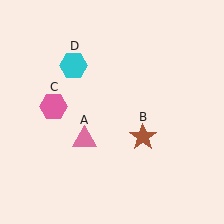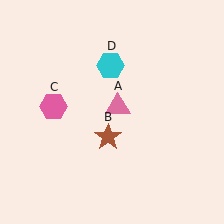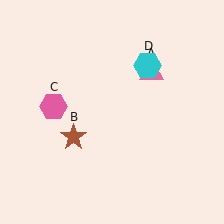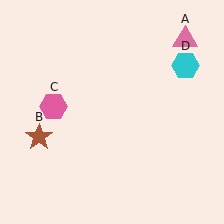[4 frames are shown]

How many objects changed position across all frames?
3 objects changed position: pink triangle (object A), brown star (object B), cyan hexagon (object D).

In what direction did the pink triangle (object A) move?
The pink triangle (object A) moved up and to the right.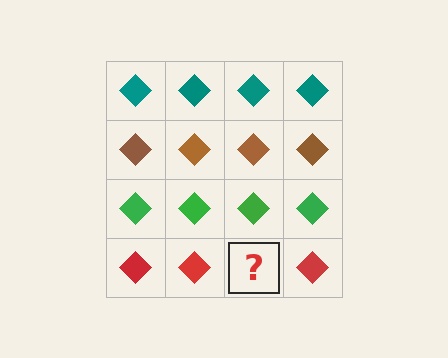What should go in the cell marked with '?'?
The missing cell should contain a red diamond.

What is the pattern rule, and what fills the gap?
The rule is that each row has a consistent color. The gap should be filled with a red diamond.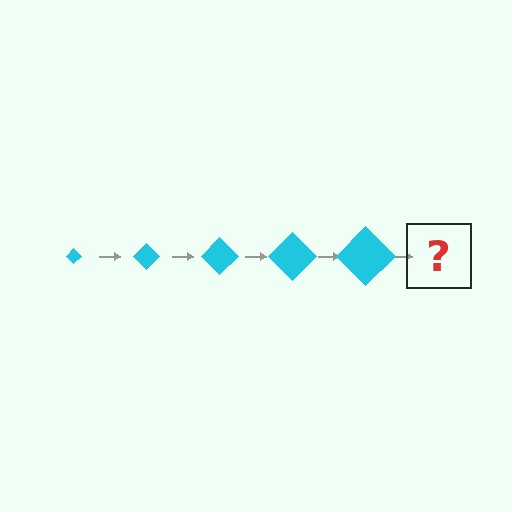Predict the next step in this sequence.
The next step is a cyan diamond, larger than the previous one.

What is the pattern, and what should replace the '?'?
The pattern is that the diamond gets progressively larger each step. The '?' should be a cyan diamond, larger than the previous one.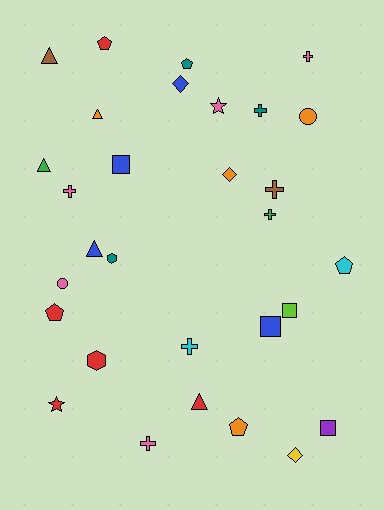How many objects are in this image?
There are 30 objects.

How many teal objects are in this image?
There are 3 teal objects.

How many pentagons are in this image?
There are 5 pentagons.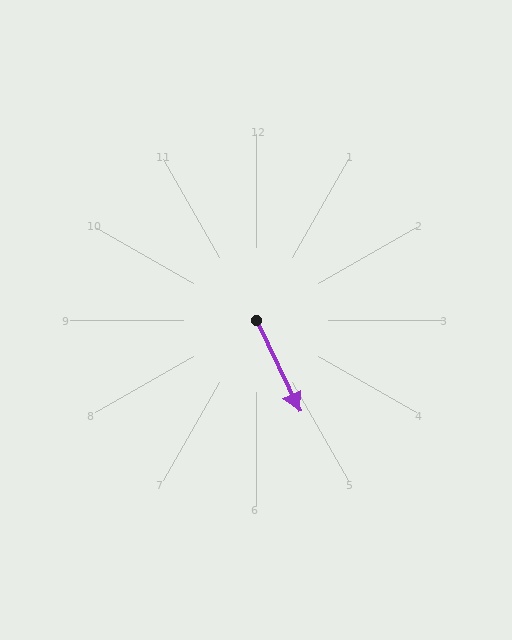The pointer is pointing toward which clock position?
Roughly 5 o'clock.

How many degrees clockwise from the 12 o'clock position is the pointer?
Approximately 154 degrees.